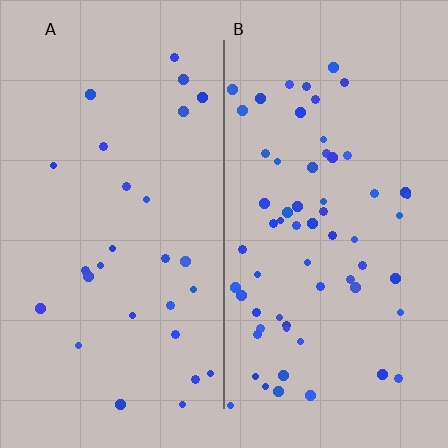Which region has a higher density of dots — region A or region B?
B (the right).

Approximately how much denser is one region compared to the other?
Approximately 2.3× — region B over region A.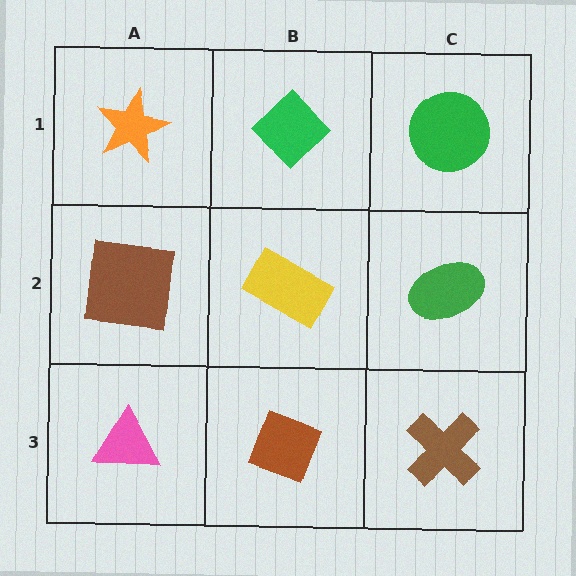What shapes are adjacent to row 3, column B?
A yellow rectangle (row 2, column B), a pink triangle (row 3, column A), a brown cross (row 3, column C).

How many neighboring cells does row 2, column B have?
4.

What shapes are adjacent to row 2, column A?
An orange star (row 1, column A), a pink triangle (row 3, column A), a yellow rectangle (row 2, column B).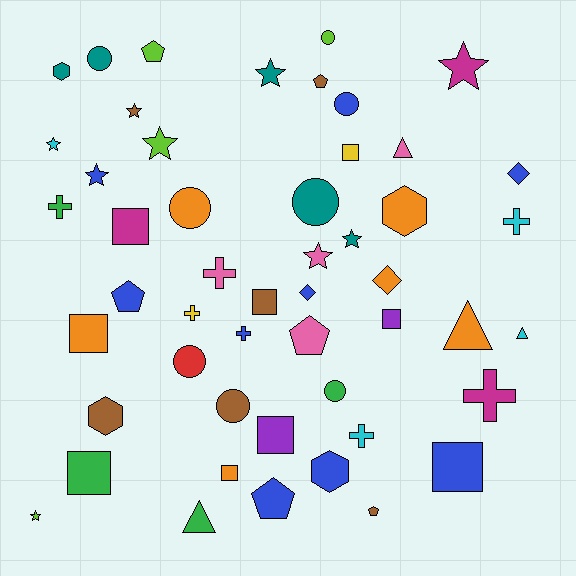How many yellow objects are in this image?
There are 2 yellow objects.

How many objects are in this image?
There are 50 objects.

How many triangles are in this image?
There are 4 triangles.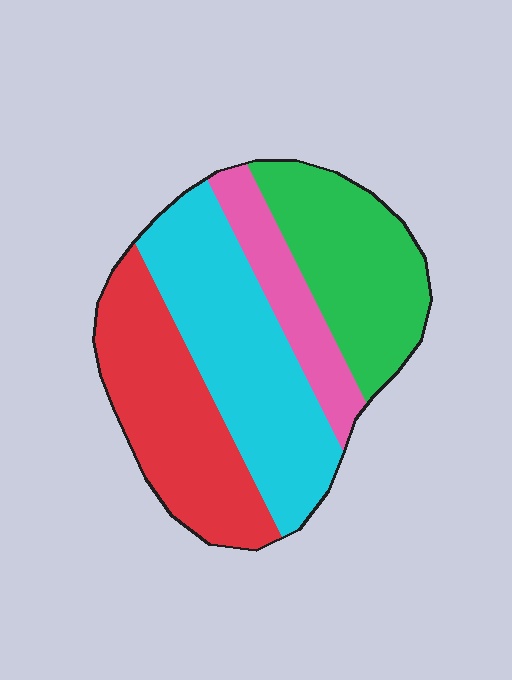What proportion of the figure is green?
Green covers roughly 25% of the figure.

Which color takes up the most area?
Cyan, at roughly 35%.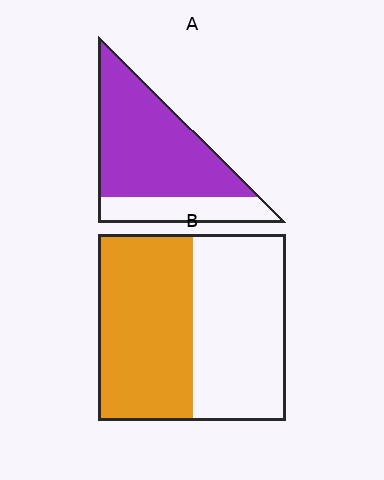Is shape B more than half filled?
Roughly half.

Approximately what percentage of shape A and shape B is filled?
A is approximately 75% and B is approximately 50%.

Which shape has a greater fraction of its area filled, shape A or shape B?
Shape A.